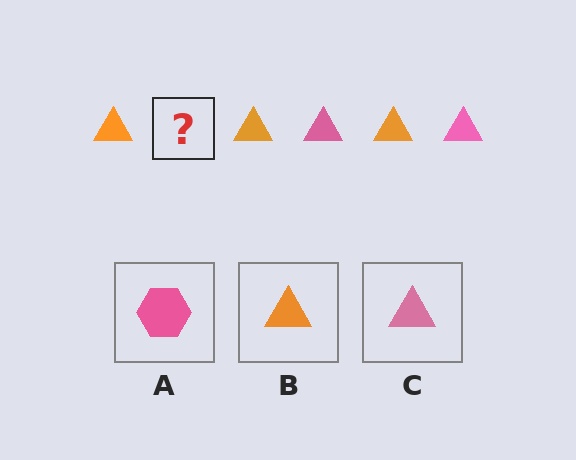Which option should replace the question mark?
Option C.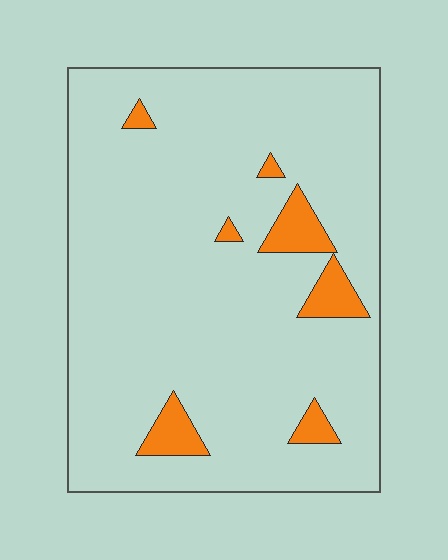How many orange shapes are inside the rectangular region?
7.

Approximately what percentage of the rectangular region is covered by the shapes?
Approximately 10%.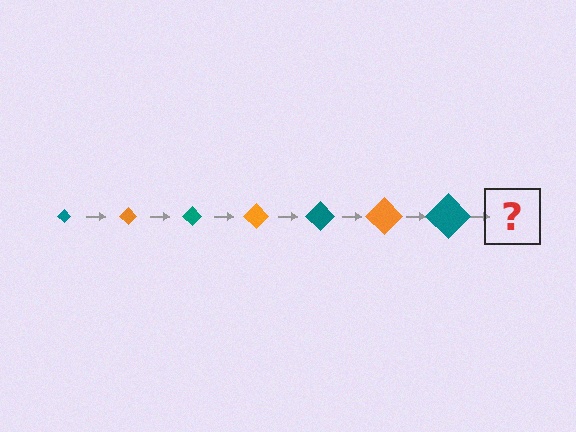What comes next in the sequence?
The next element should be an orange diamond, larger than the previous one.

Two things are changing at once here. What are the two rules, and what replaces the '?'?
The two rules are that the diamond grows larger each step and the color cycles through teal and orange. The '?' should be an orange diamond, larger than the previous one.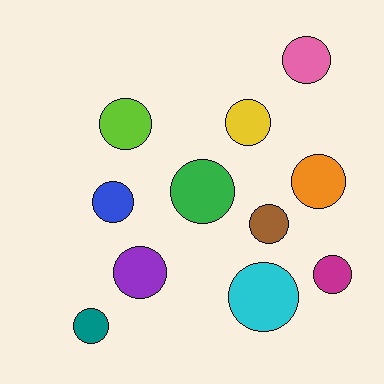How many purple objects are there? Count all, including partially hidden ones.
There is 1 purple object.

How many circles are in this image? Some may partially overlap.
There are 11 circles.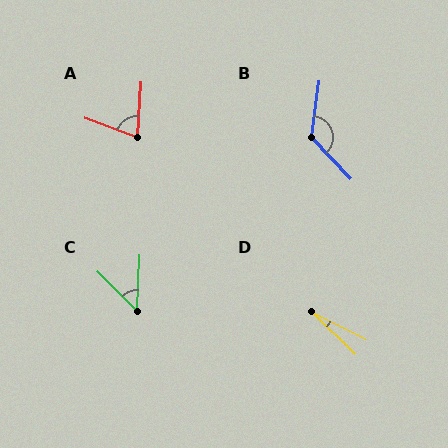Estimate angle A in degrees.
Approximately 73 degrees.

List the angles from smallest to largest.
D (18°), C (47°), A (73°), B (129°).